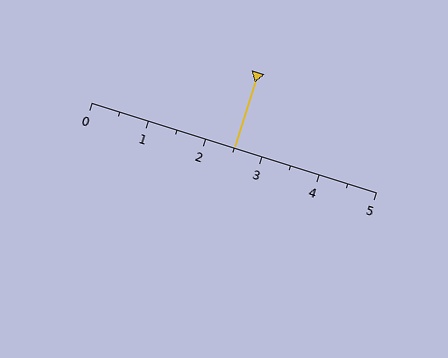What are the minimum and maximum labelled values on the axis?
The axis runs from 0 to 5.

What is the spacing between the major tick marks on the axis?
The major ticks are spaced 1 apart.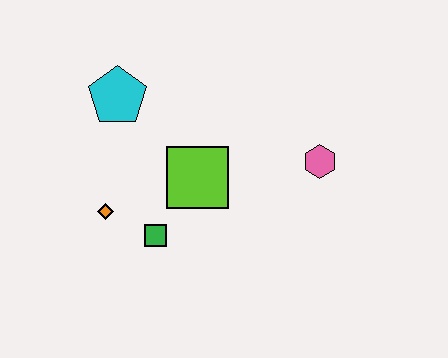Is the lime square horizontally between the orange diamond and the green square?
No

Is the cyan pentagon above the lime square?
Yes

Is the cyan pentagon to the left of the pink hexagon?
Yes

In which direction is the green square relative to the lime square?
The green square is below the lime square.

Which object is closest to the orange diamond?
The green square is closest to the orange diamond.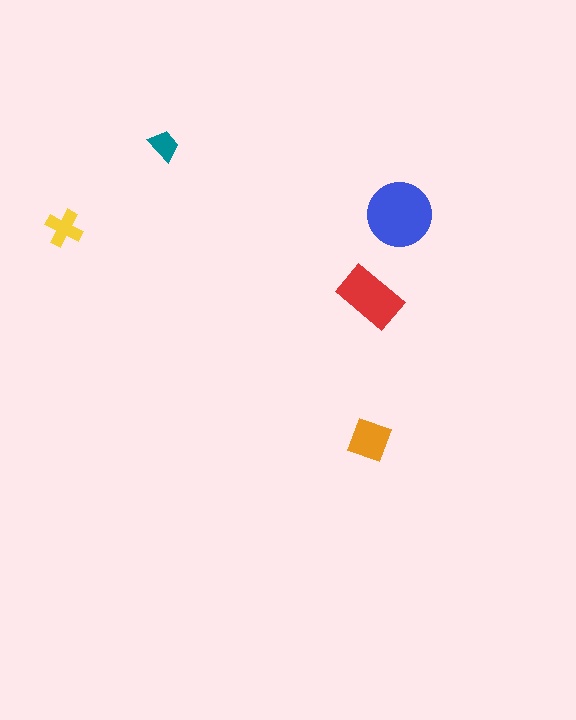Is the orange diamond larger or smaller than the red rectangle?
Smaller.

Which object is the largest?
The blue circle.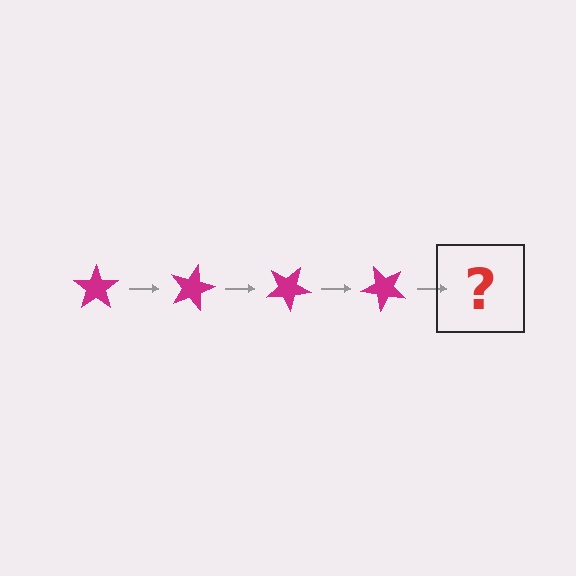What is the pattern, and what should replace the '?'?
The pattern is that the star rotates 15 degrees each step. The '?' should be a magenta star rotated 60 degrees.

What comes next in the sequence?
The next element should be a magenta star rotated 60 degrees.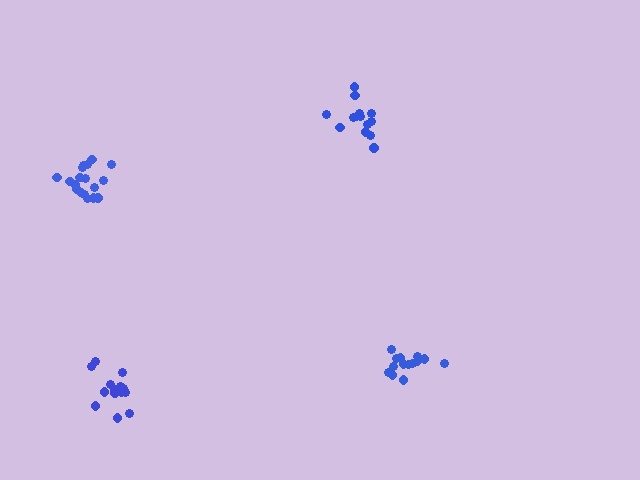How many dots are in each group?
Group 1: 14 dots, Group 2: 14 dots, Group 3: 14 dots, Group 4: 18 dots (60 total).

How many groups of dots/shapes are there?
There are 4 groups.